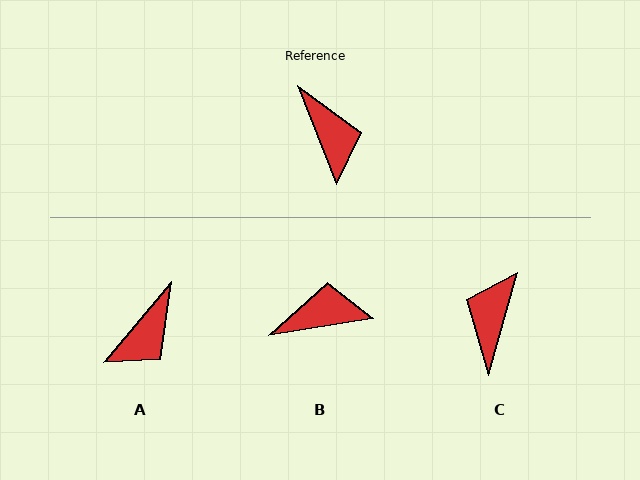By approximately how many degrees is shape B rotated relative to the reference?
Approximately 78 degrees counter-clockwise.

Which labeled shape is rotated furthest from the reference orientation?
C, about 143 degrees away.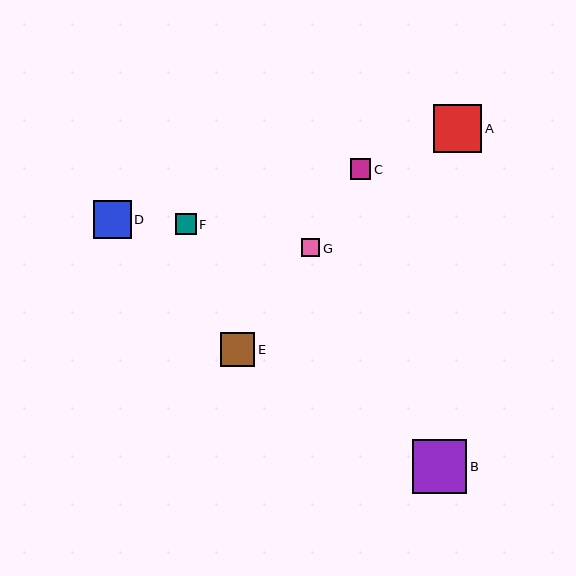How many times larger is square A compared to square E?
Square A is approximately 1.4 times the size of square E.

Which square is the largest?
Square B is the largest with a size of approximately 54 pixels.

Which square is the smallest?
Square G is the smallest with a size of approximately 18 pixels.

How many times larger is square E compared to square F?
Square E is approximately 1.6 times the size of square F.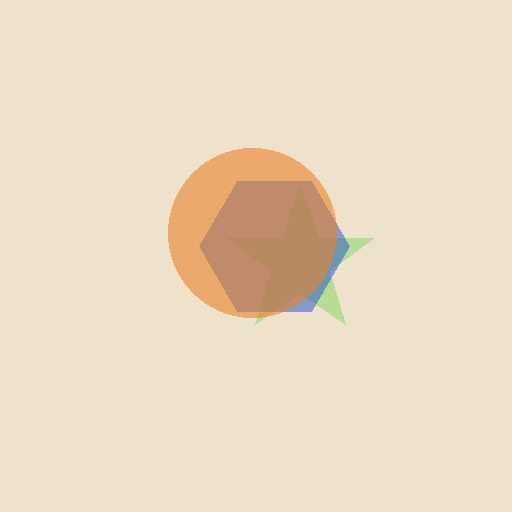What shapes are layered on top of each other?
The layered shapes are: a lime star, a blue hexagon, an orange circle.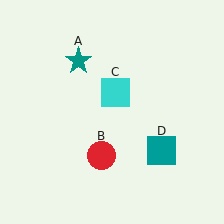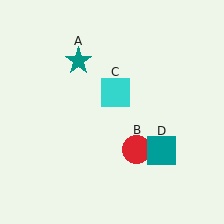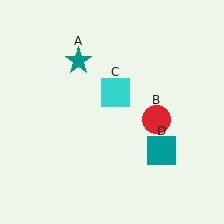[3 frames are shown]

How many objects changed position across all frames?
1 object changed position: red circle (object B).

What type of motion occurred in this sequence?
The red circle (object B) rotated counterclockwise around the center of the scene.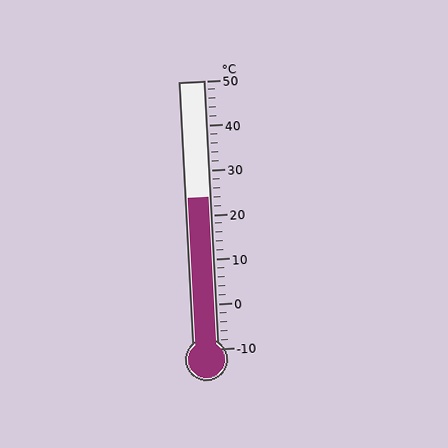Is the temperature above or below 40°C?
The temperature is below 40°C.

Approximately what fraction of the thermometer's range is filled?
The thermometer is filled to approximately 55% of its range.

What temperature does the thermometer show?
The thermometer shows approximately 24°C.